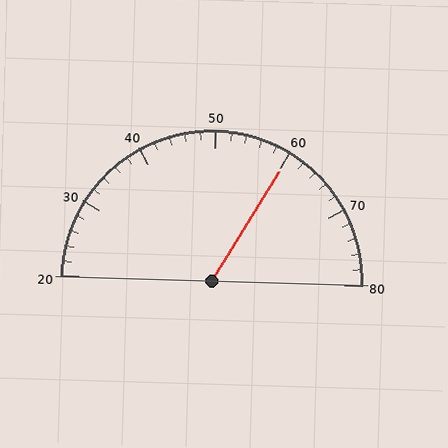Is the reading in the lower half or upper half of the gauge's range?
The reading is in the upper half of the range (20 to 80).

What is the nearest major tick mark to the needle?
The nearest major tick mark is 60.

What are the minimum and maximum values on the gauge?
The gauge ranges from 20 to 80.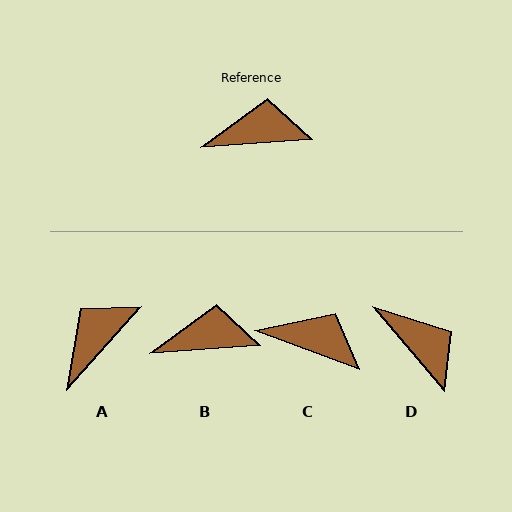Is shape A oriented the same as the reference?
No, it is off by about 44 degrees.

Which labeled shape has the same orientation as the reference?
B.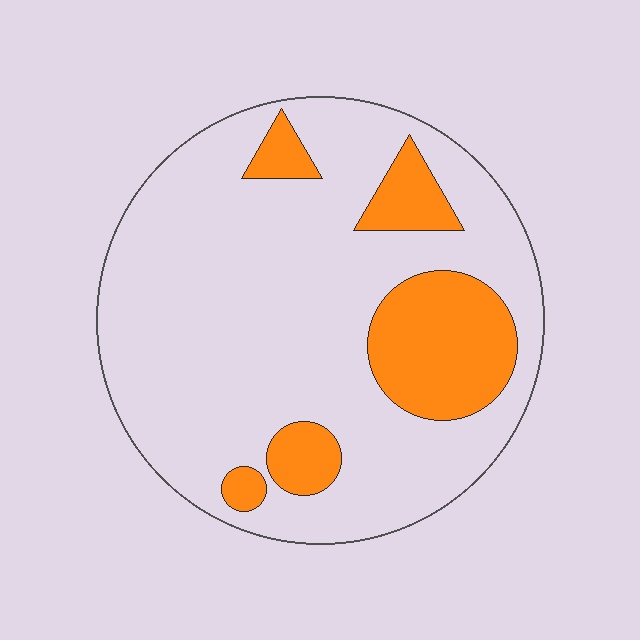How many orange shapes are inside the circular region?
5.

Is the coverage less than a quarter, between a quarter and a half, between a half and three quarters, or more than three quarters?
Less than a quarter.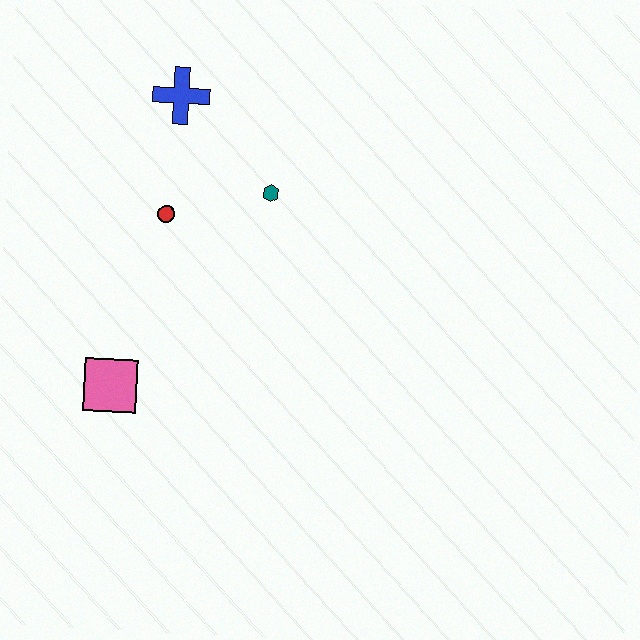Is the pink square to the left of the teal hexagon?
Yes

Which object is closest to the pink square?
The red circle is closest to the pink square.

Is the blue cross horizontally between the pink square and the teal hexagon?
Yes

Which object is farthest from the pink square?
The blue cross is farthest from the pink square.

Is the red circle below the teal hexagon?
Yes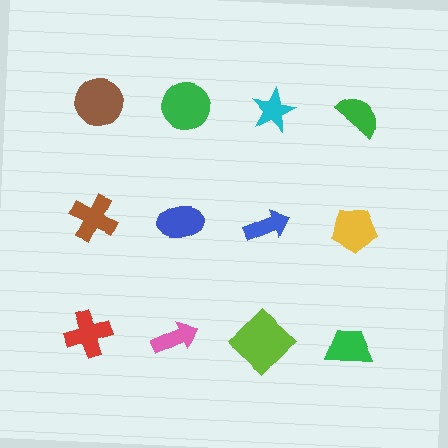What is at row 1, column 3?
A cyan star.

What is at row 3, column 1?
A red cross.